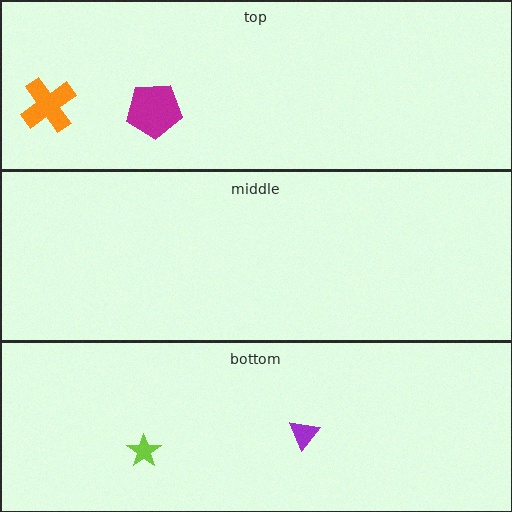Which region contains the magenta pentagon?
The top region.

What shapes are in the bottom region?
The lime star, the purple triangle.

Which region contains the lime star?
The bottom region.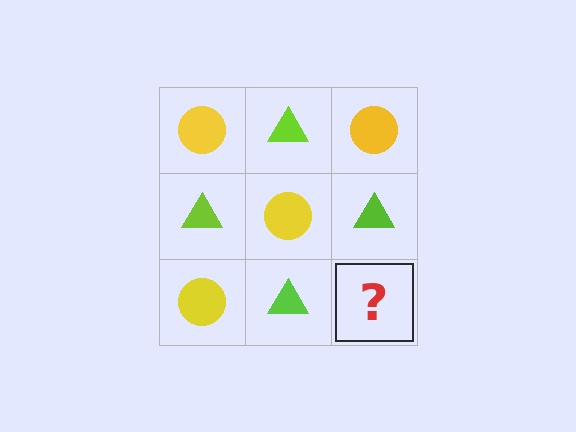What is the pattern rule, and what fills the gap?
The rule is that it alternates yellow circle and lime triangle in a checkerboard pattern. The gap should be filled with a yellow circle.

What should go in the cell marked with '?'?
The missing cell should contain a yellow circle.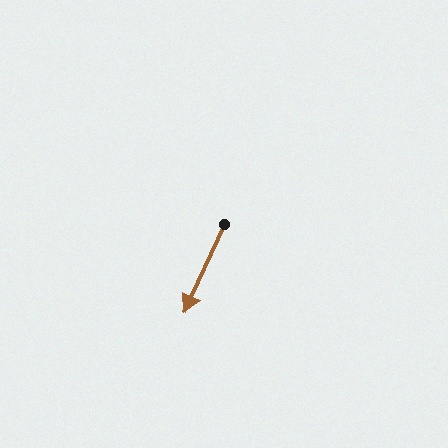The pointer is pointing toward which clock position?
Roughly 7 o'clock.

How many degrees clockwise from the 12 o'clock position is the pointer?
Approximately 204 degrees.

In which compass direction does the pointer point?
Southwest.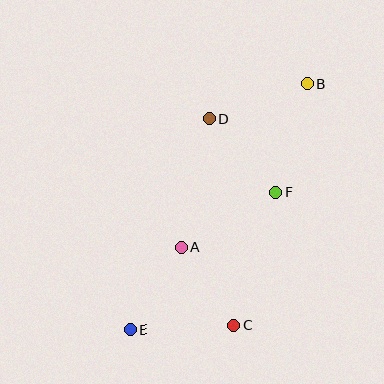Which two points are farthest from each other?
Points B and E are farthest from each other.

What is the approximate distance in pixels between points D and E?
The distance between D and E is approximately 225 pixels.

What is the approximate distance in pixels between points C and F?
The distance between C and F is approximately 140 pixels.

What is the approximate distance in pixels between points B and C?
The distance between B and C is approximately 253 pixels.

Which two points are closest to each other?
Points A and C are closest to each other.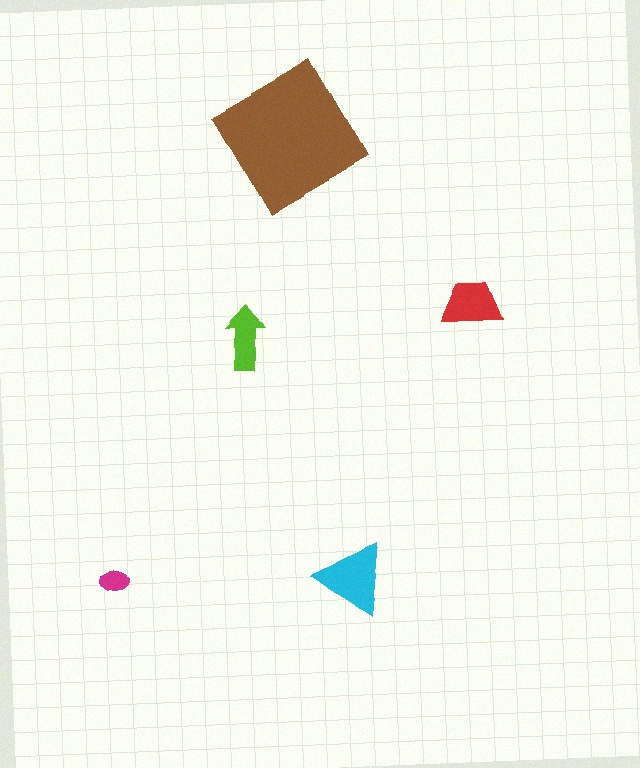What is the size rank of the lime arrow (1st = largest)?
4th.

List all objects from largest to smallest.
The brown diamond, the cyan triangle, the red trapezoid, the lime arrow, the magenta ellipse.